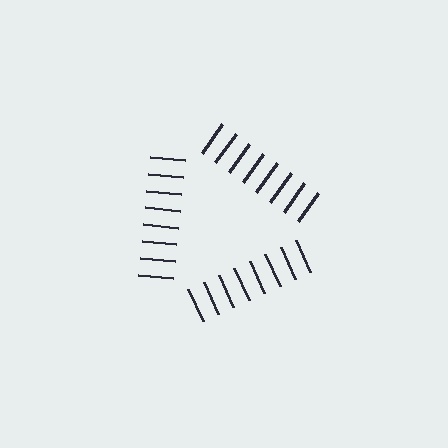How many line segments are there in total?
24 — 8 along each of the 3 edges.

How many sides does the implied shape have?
3 sides — the line-ends trace a triangle.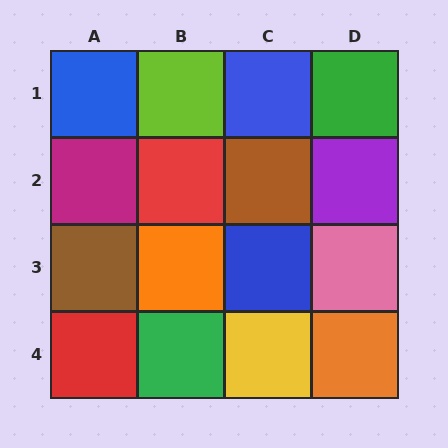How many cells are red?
2 cells are red.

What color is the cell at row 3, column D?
Pink.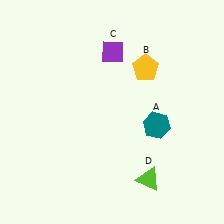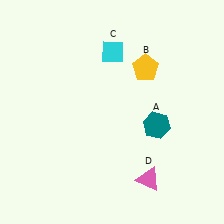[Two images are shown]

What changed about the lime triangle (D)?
In Image 1, D is lime. In Image 2, it changed to pink.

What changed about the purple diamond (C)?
In Image 1, C is purple. In Image 2, it changed to cyan.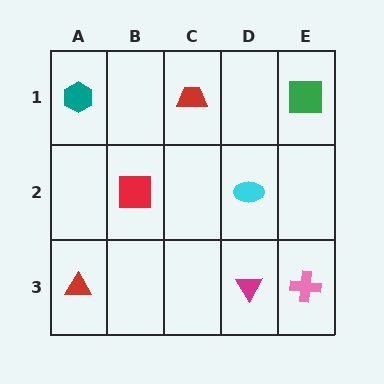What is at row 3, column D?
A magenta triangle.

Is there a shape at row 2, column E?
No, that cell is empty.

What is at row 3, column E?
A pink cross.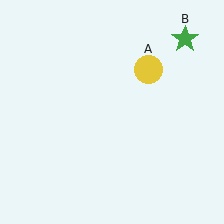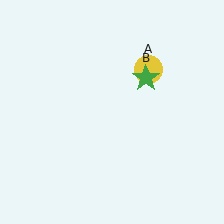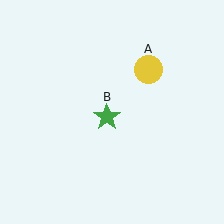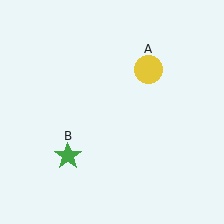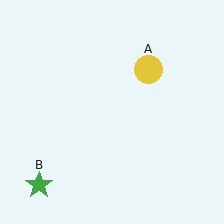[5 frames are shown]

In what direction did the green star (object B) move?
The green star (object B) moved down and to the left.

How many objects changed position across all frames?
1 object changed position: green star (object B).